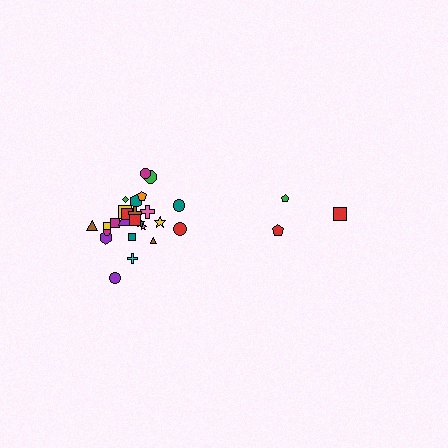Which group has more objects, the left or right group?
The left group.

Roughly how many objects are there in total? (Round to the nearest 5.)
Roughly 30 objects in total.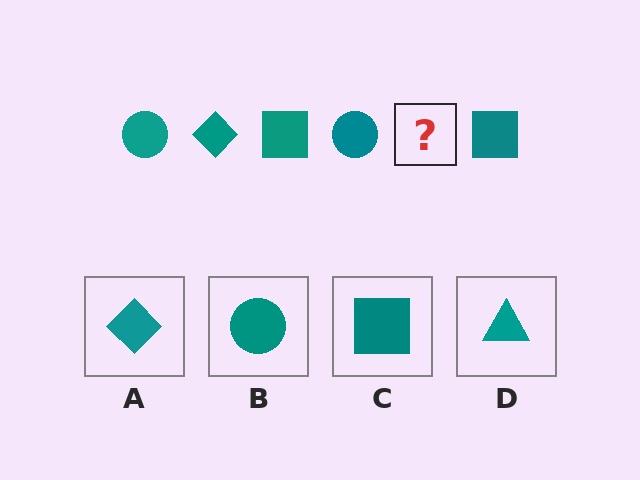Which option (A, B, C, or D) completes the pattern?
A.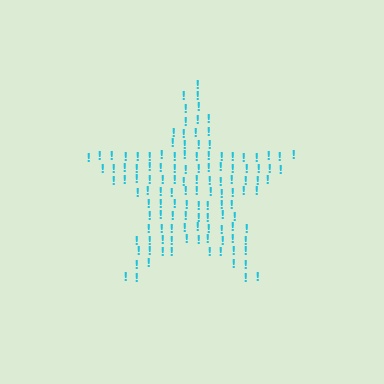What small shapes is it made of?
It is made of small exclamation marks.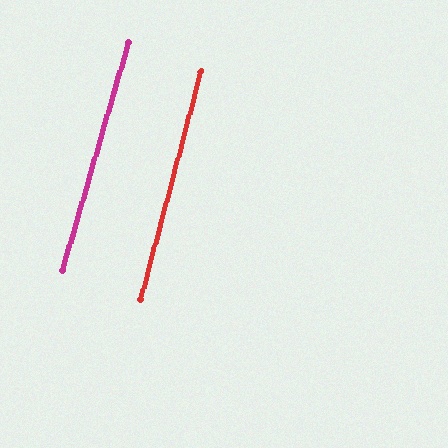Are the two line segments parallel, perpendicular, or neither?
Parallel — their directions differ by only 1.3°.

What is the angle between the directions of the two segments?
Approximately 1 degree.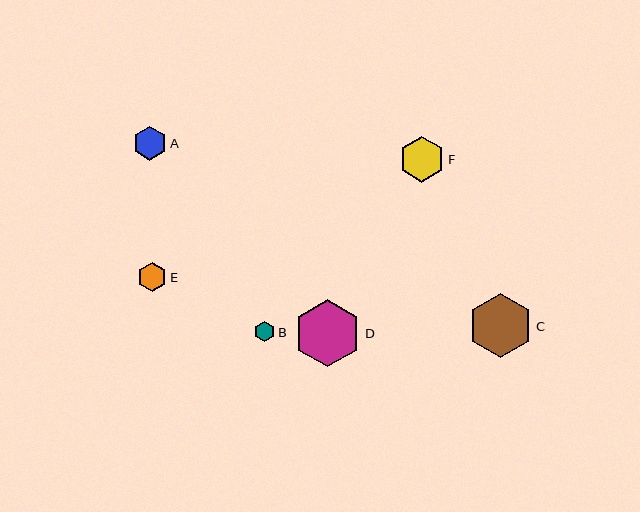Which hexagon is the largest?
Hexagon D is the largest with a size of approximately 68 pixels.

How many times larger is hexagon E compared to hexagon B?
Hexagon E is approximately 1.4 times the size of hexagon B.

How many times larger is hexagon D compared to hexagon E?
Hexagon D is approximately 2.3 times the size of hexagon E.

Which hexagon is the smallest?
Hexagon B is the smallest with a size of approximately 20 pixels.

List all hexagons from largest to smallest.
From largest to smallest: D, C, F, A, E, B.